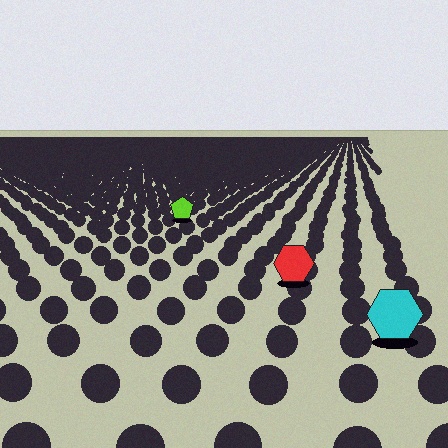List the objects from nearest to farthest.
From nearest to farthest: the cyan hexagon, the red hexagon, the lime pentagon.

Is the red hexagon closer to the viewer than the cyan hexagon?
No. The cyan hexagon is closer — you can tell from the texture gradient: the ground texture is coarser near it.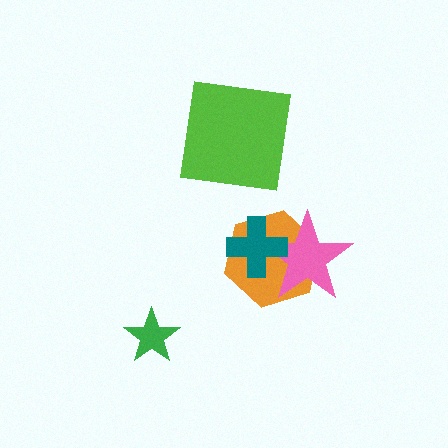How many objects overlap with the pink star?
2 objects overlap with the pink star.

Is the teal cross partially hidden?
No, no other shape covers it.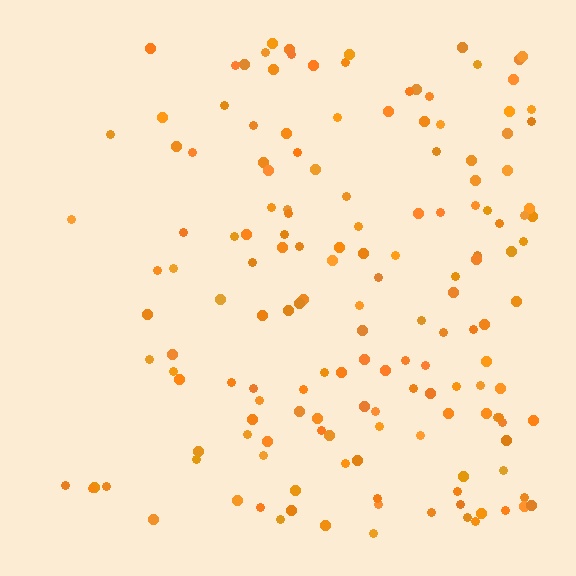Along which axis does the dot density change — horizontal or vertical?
Horizontal.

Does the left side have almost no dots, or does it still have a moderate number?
Still a moderate number, just noticeably fewer than the right.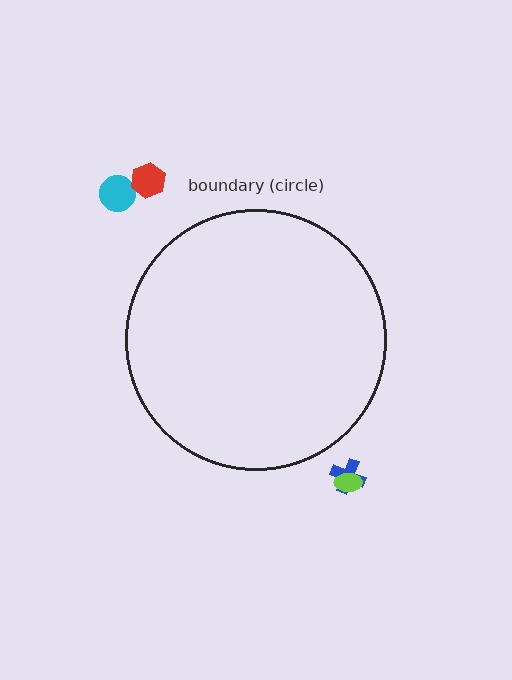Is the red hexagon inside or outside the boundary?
Outside.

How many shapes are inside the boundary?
0 inside, 4 outside.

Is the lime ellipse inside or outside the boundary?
Outside.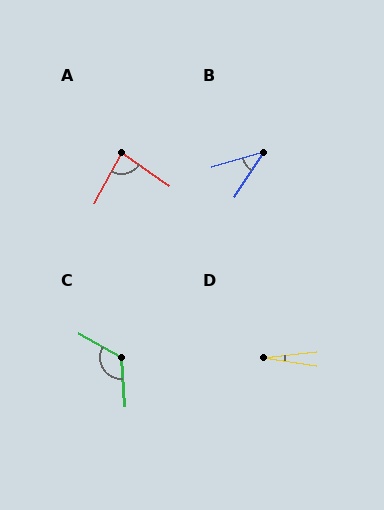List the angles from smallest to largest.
D (16°), B (40°), A (84°), C (123°).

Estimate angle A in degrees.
Approximately 84 degrees.